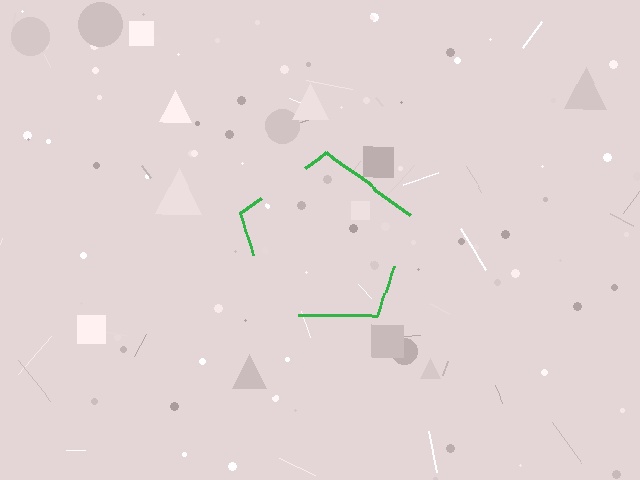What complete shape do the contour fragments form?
The contour fragments form a pentagon.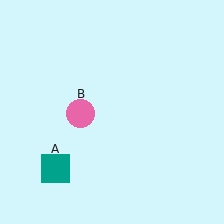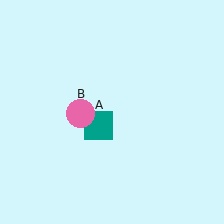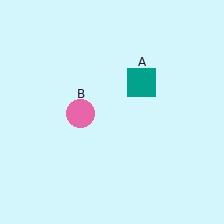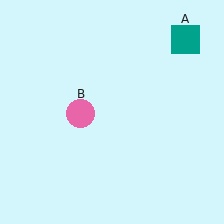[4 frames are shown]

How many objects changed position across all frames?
1 object changed position: teal square (object A).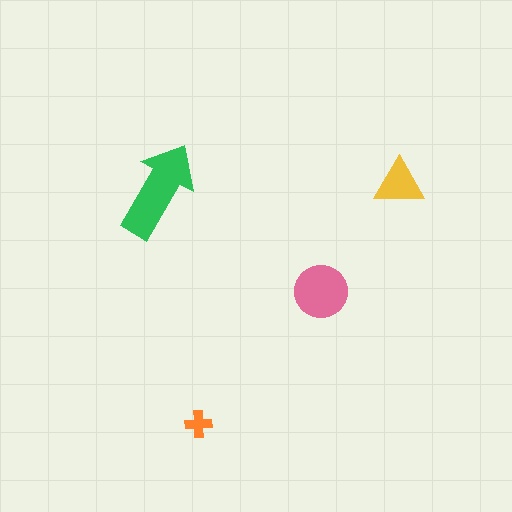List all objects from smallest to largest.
The orange cross, the yellow triangle, the pink circle, the green arrow.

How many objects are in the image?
There are 4 objects in the image.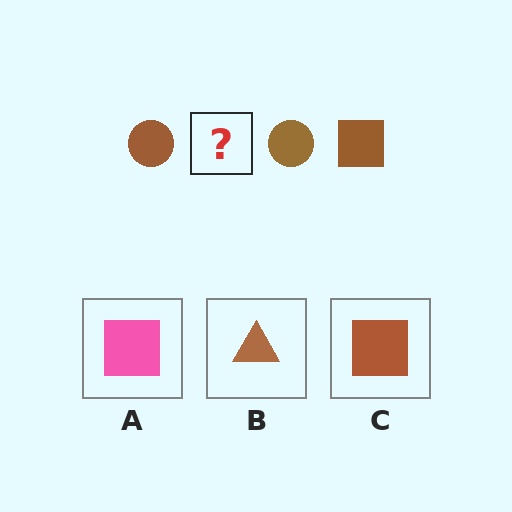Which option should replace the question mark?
Option C.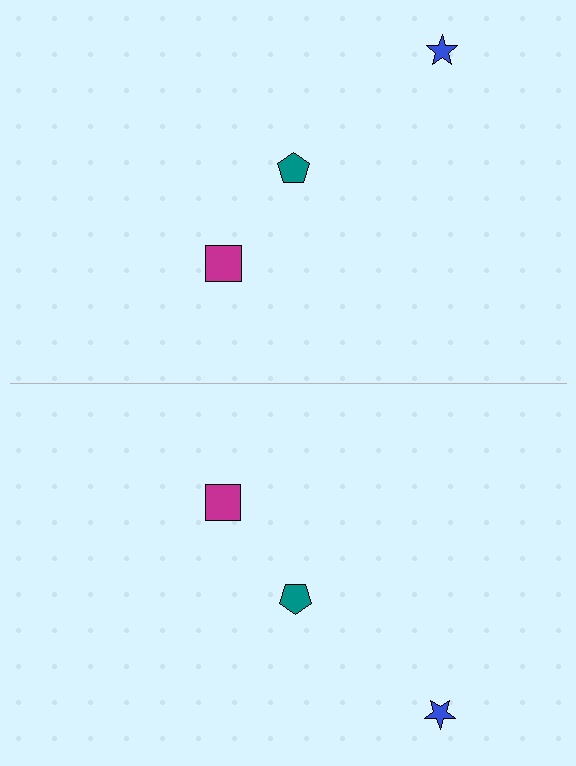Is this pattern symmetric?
Yes, this pattern has bilateral (reflection) symmetry.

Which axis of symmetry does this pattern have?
The pattern has a horizontal axis of symmetry running through the center of the image.